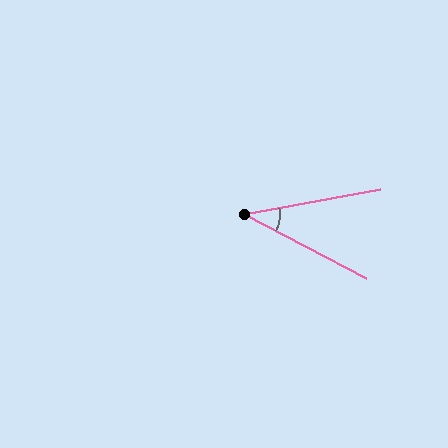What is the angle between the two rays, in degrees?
Approximately 38 degrees.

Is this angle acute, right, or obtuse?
It is acute.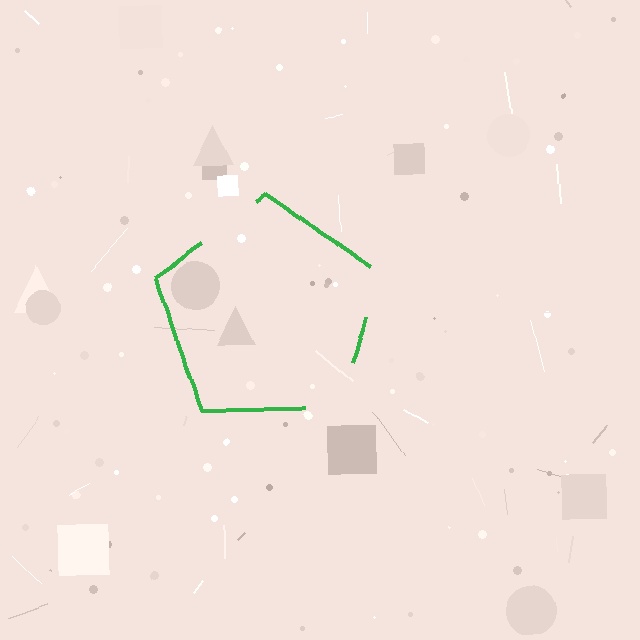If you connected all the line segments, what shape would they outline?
They would outline a pentagon.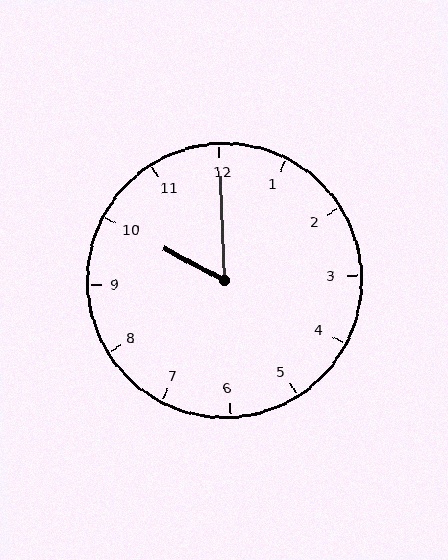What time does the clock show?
10:00.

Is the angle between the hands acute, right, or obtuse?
It is acute.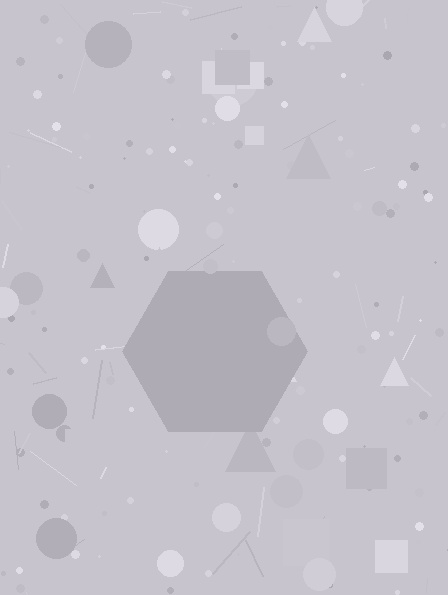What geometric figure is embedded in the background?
A hexagon is embedded in the background.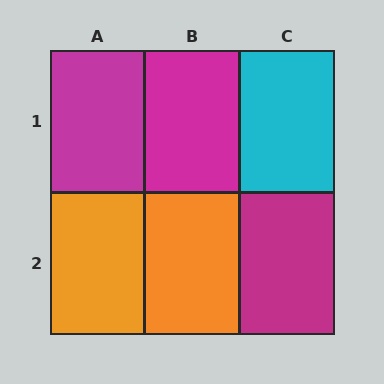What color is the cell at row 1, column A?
Magenta.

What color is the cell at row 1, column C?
Cyan.